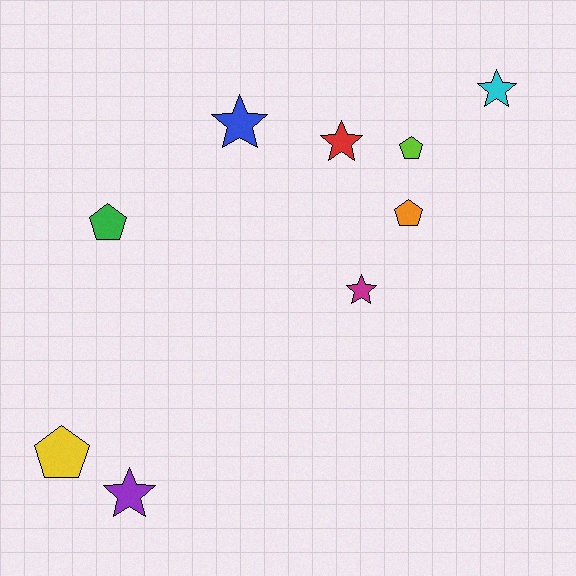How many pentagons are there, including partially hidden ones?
There are 4 pentagons.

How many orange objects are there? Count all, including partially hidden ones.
There is 1 orange object.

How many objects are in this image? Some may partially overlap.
There are 9 objects.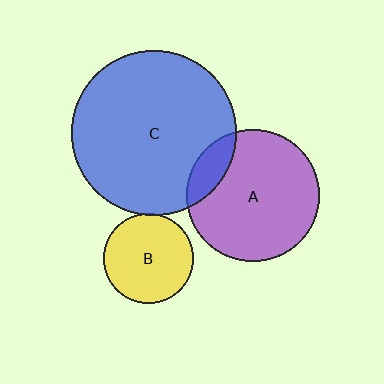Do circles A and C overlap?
Yes.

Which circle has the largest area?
Circle C (blue).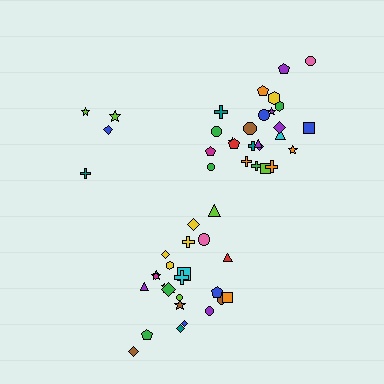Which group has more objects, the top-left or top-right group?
The top-right group.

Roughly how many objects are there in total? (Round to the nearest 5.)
Roughly 55 objects in total.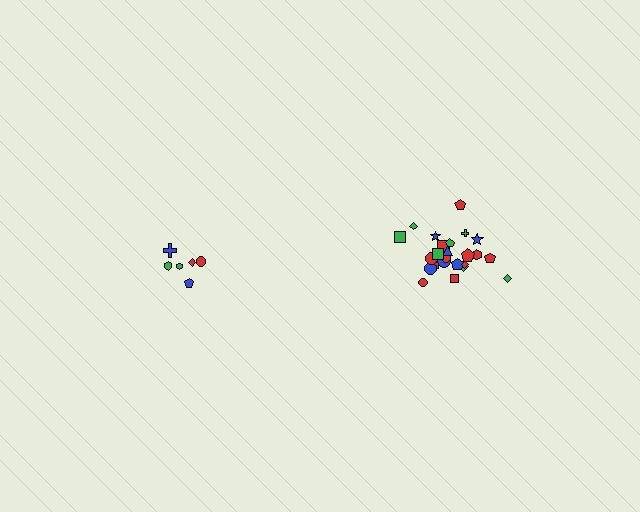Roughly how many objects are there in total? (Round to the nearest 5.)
Roughly 30 objects in total.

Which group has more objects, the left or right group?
The right group.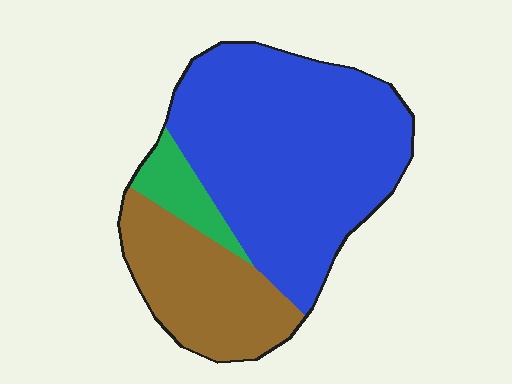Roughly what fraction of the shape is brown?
Brown takes up about one quarter (1/4) of the shape.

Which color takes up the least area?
Green, at roughly 10%.